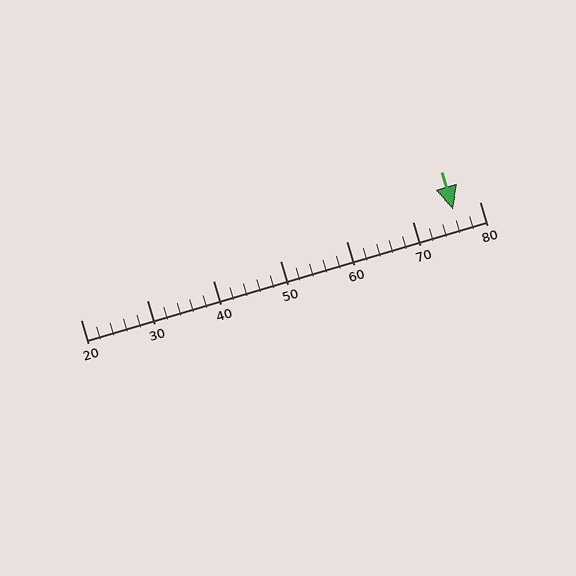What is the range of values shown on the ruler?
The ruler shows values from 20 to 80.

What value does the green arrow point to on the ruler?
The green arrow points to approximately 76.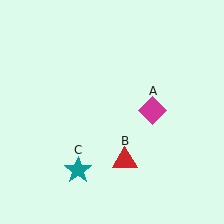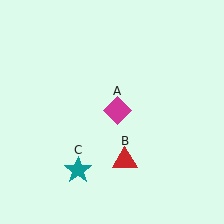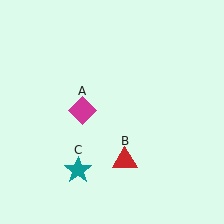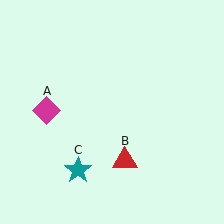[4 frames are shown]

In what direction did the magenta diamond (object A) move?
The magenta diamond (object A) moved left.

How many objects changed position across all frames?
1 object changed position: magenta diamond (object A).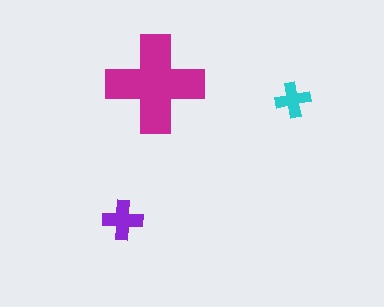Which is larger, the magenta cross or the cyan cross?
The magenta one.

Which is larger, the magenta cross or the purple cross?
The magenta one.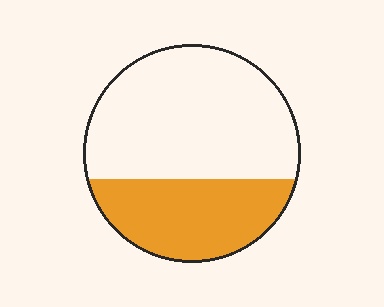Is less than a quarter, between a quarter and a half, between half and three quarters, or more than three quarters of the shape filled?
Between a quarter and a half.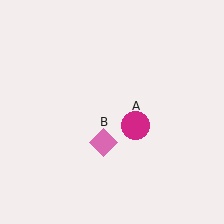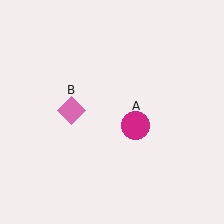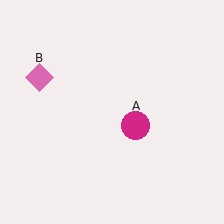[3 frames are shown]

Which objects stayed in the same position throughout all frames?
Magenta circle (object A) remained stationary.